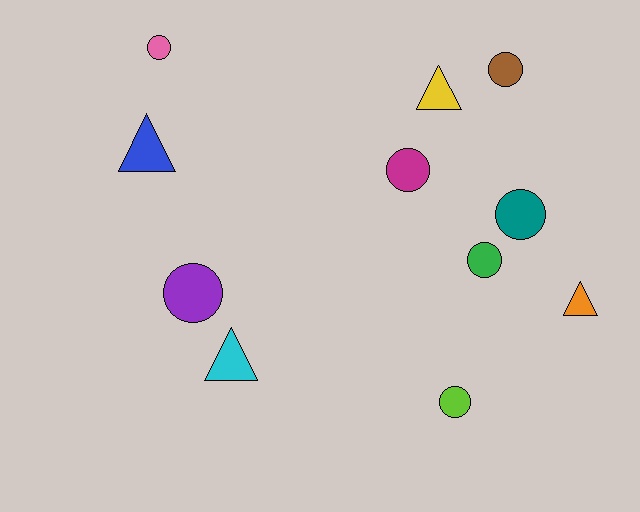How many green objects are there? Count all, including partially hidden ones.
There is 1 green object.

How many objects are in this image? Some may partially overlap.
There are 11 objects.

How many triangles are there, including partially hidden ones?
There are 4 triangles.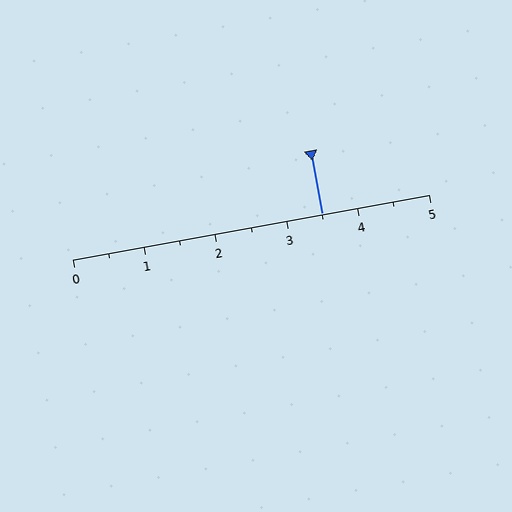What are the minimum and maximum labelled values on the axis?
The axis runs from 0 to 5.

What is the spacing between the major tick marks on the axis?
The major ticks are spaced 1 apart.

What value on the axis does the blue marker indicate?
The marker indicates approximately 3.5.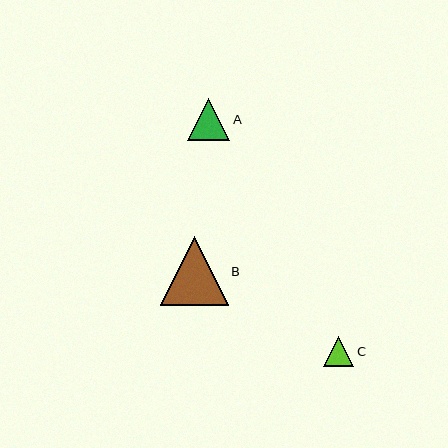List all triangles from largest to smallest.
From largest to smallest: B, A, C.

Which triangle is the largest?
Triangle B is the largest with a size of approximately 68 pixels.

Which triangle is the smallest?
Triangle C is the smallest with a size of approximately 30 pixels.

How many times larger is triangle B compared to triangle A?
Triangle B is approximately 1.6 times the size of triangle A.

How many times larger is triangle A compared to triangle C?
Triangle A is approximately 1.4 times the size of triangle C.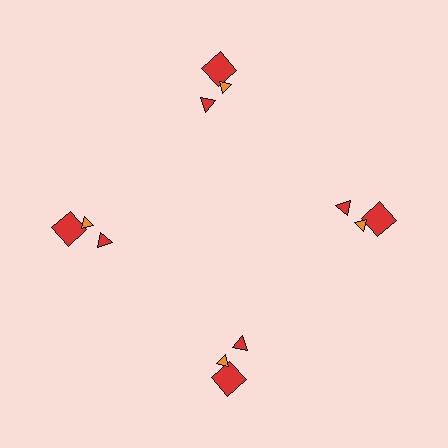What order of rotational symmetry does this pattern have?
This pattern has 4-fold rotational symmetry.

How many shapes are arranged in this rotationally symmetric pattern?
There are 12 shapes, arranged in 4 groups of 3.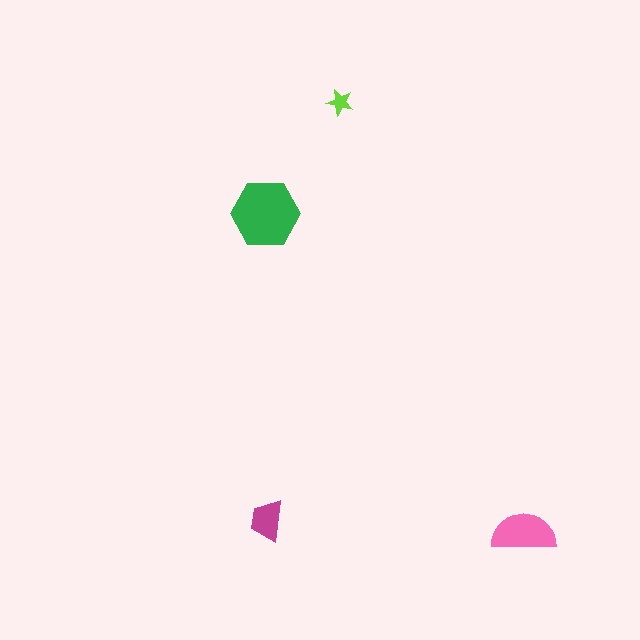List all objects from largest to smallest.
The green hexagon, the pink semicircle, the magenta trapezoid, the lime star.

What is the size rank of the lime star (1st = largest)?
4th.